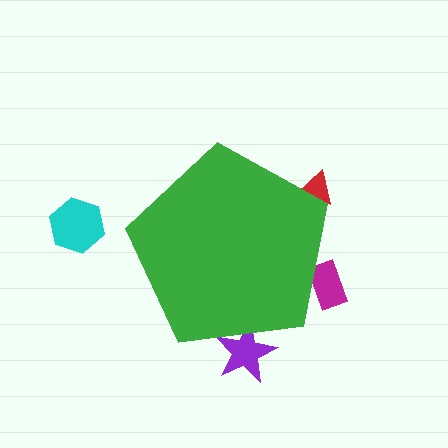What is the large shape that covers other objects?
A green pentagon.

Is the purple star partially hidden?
Yes, the purple star is partially hidden behind the green pentagon.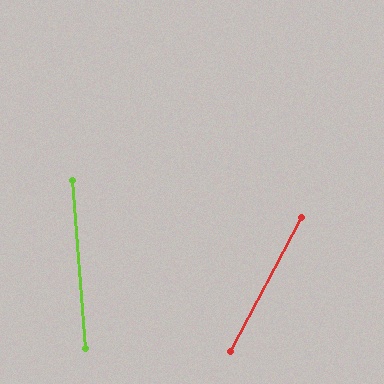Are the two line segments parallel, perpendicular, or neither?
Neither parallel nor perpendicular — they differ by about 32°.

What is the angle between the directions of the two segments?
Approximately 32 degrees.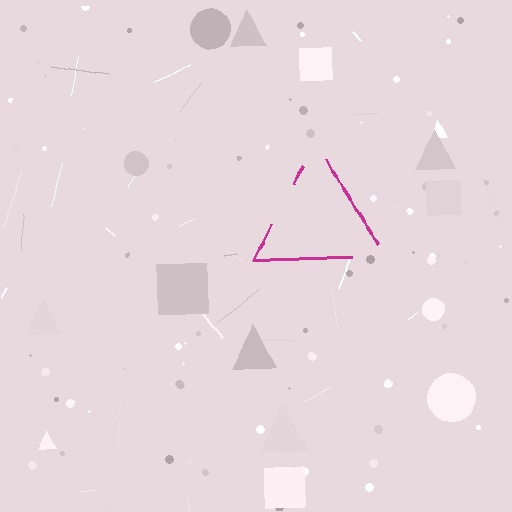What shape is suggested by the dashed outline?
The dashed outline suggests a triangle.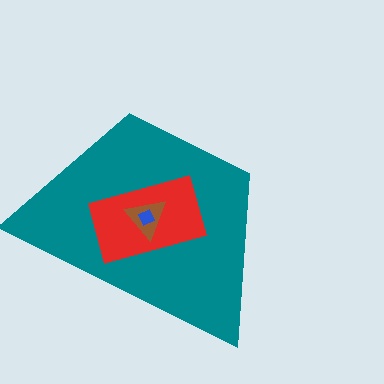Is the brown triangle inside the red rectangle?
Yes.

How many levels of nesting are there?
4.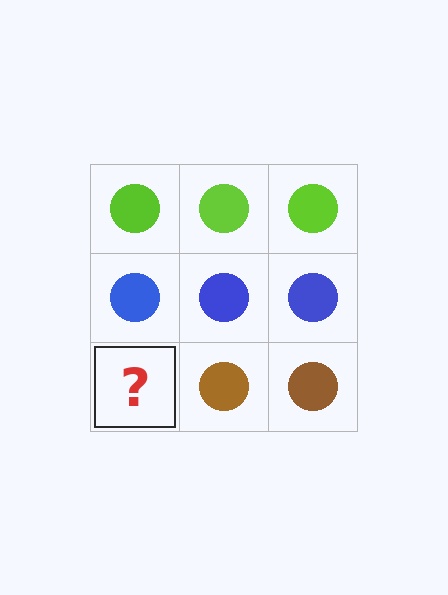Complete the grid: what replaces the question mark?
The question mark should be replaced with a brown circle.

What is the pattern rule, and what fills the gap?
The rule is that each row has a consistent color. The gap should be filled with a brown circle.